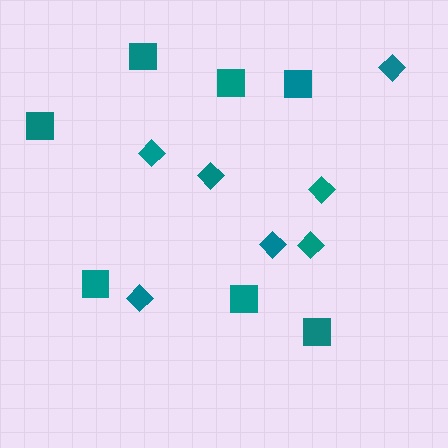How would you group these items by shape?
There are 2 groups: one group of diamonds (7) and one group of squares (7).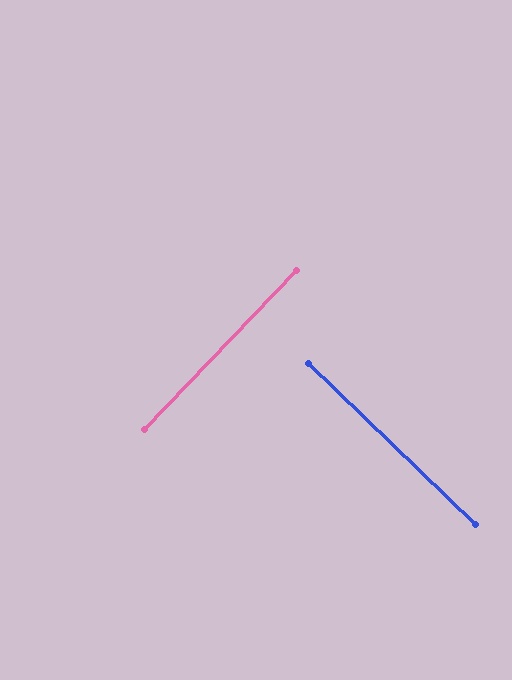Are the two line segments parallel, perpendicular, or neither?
Perpendicular — they meet at approximately 90°.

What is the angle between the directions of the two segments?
Approximately 90 degrees.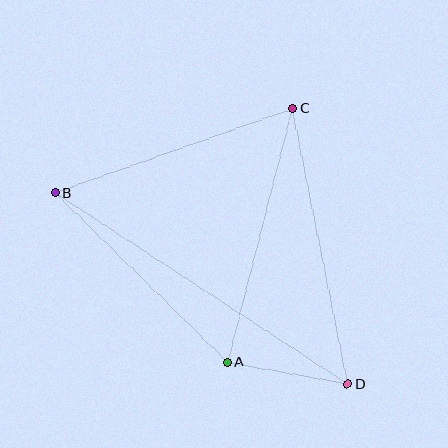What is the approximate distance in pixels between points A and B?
The distance between A and B is approximately 242 pixels.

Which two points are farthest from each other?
Points B and D are farthest from each other.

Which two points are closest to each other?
Points A and D are closest to each other.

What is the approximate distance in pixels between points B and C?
The distance between B and C is approximately 252 pixels.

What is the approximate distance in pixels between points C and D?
The distance between C and D is approximately 281 pixels.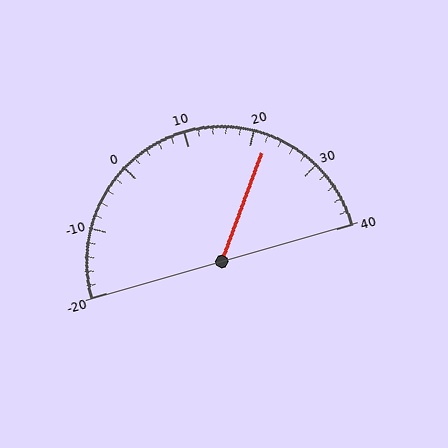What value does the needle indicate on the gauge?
The needle indicates approximately 22.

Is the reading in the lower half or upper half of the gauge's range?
The reading is in the upper half of the range (-20 to 40).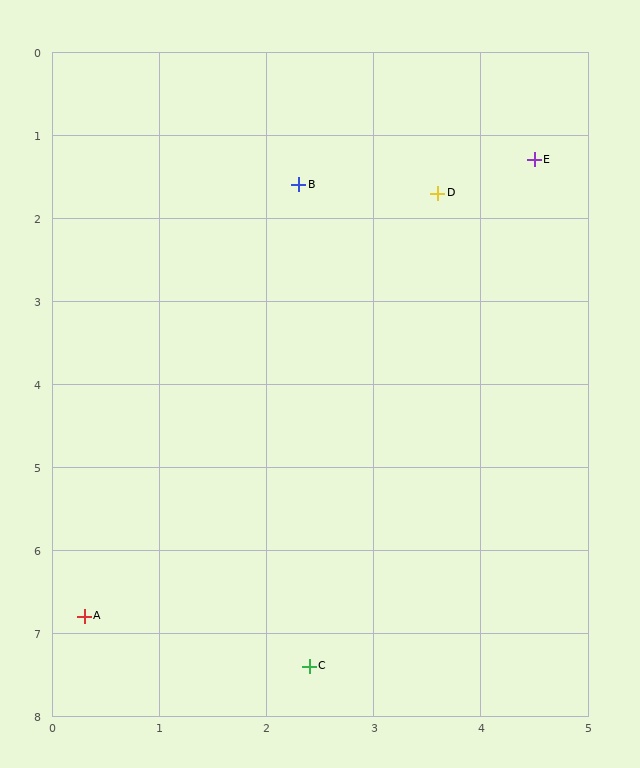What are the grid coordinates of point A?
Point A is at approximately (0.3, 6.8).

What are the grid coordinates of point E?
Point E is at approximately (4.5, 1.3).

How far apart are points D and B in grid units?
Points D and B are about 1.3 grid units apart.